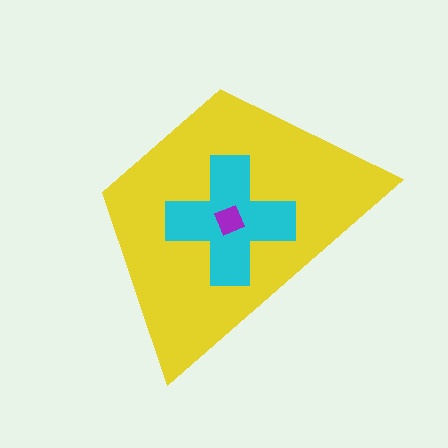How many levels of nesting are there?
3.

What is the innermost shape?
The purple diamond.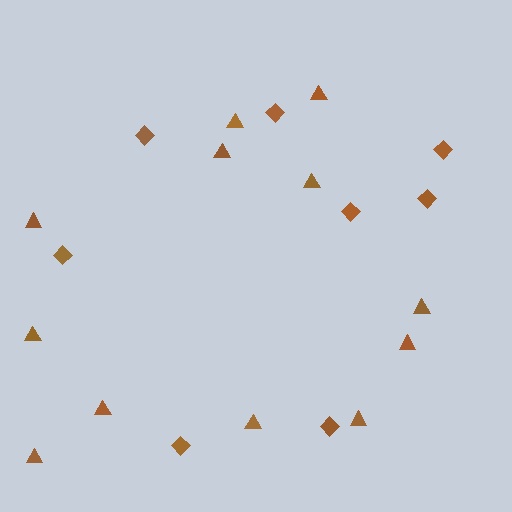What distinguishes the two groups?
There are 2 groups: one group of triangles (12) and one group of diamonds (8).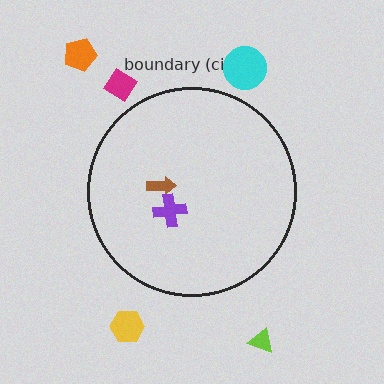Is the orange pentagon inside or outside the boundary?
Outside.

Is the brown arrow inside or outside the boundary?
Inside.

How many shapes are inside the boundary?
2 inside, 5 outside.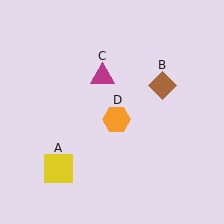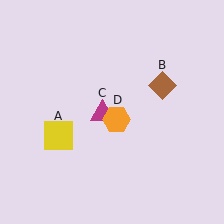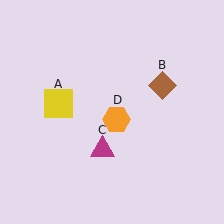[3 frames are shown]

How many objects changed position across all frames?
2 objects changed position: yellow square (object A), magenta triangle (object C).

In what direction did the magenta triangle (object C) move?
The magenta triangle (object C) moved down.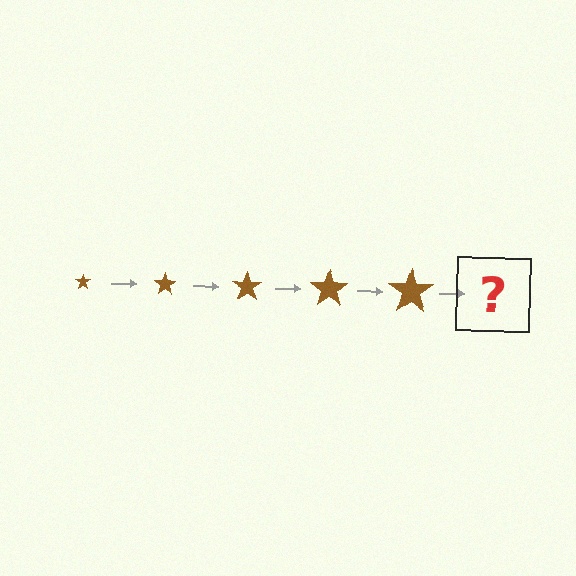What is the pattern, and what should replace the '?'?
The pattern is that the star gets progressively larger each step. The '?' should be a brown star, larger than the previous one.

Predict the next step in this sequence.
The next step is a brown star, larger than the previous one.